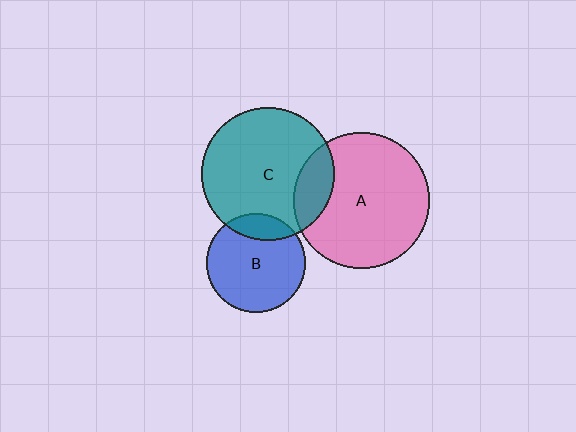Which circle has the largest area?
Circle A (pink).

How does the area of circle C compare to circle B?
Approximately 1.8 times.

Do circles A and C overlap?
Yes.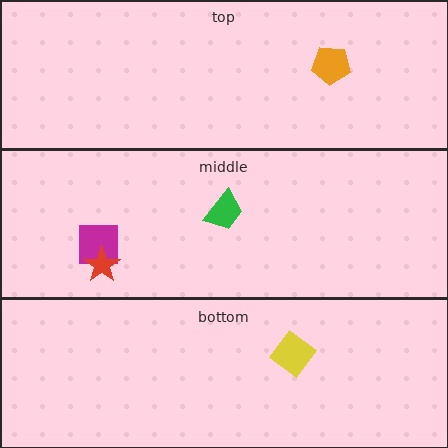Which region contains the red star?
The middle region.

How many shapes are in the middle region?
3.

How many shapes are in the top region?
1.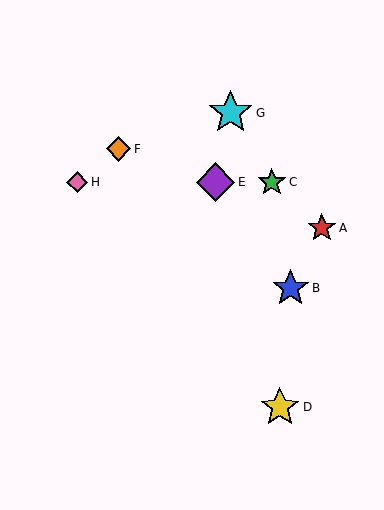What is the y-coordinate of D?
Object D is at y≈407.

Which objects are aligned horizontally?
Objects C, E, H are aligned horizontally.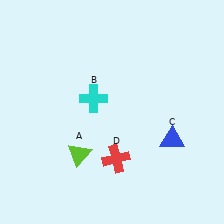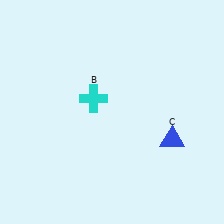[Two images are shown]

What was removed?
The red cross (D), the lime triangle (A) were removed in Image 2.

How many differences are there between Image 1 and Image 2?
There are 2 differences between the two images.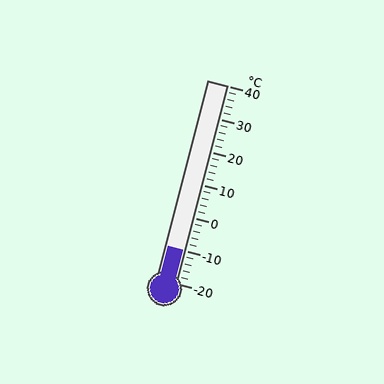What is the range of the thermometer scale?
The thermometer scale ranges from -20°C to 40°C.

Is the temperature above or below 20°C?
The temperature is below 20°C.